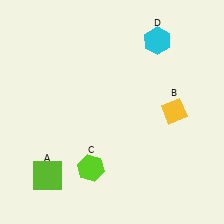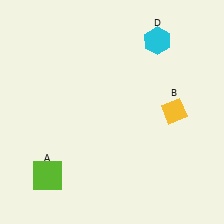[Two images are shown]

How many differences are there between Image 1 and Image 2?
There is 1 difference between the two images.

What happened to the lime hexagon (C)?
The lime hexagon (C) was removed in Image 2. It was in the bottom-left area of Image 1.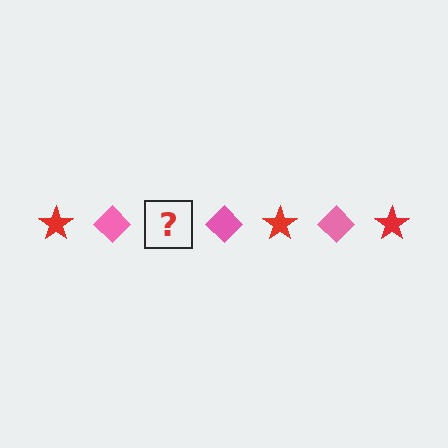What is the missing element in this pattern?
The missing element is a red star.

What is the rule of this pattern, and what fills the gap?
The rule is that the pattern alternates between red star and pink diamond. The gap should be filled with a red star.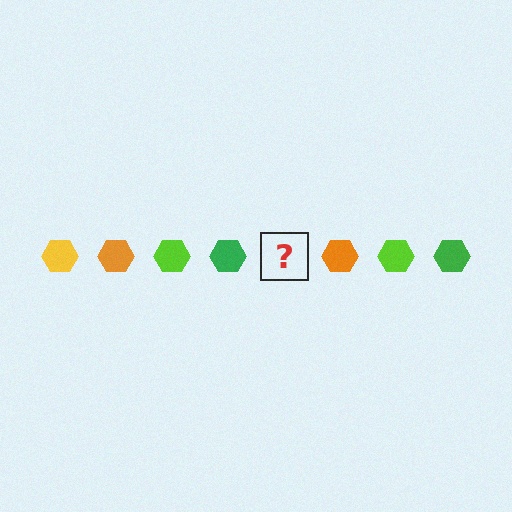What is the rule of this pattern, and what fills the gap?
The rule is that the pattern cycles through yellow, orange, lime, green hexagons. The gap should be filled with a yellow hexagon.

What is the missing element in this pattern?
The missing element is a yellow hexagon.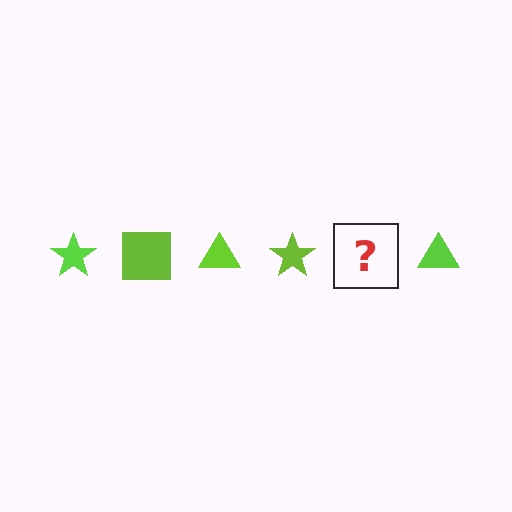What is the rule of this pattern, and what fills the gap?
The rule is that the pattern cycles through star, square, triangle shapes in lime. The gap should be filled with a lime square.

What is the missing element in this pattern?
The missing element is a lime square.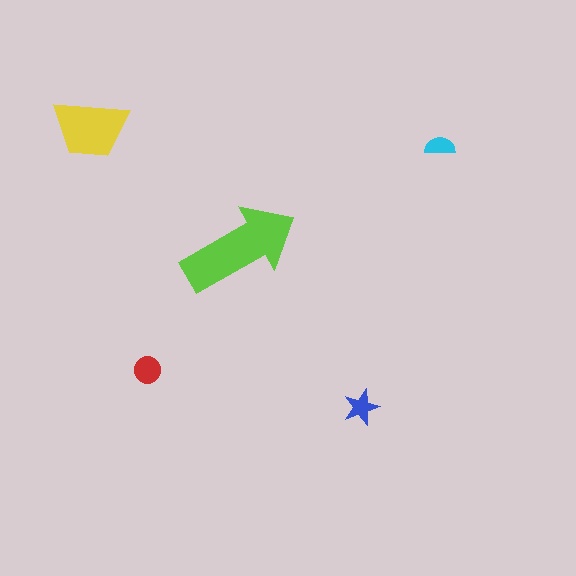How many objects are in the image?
There are 5 objects in the image.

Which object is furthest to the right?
The cyan semicircle is rightmost.